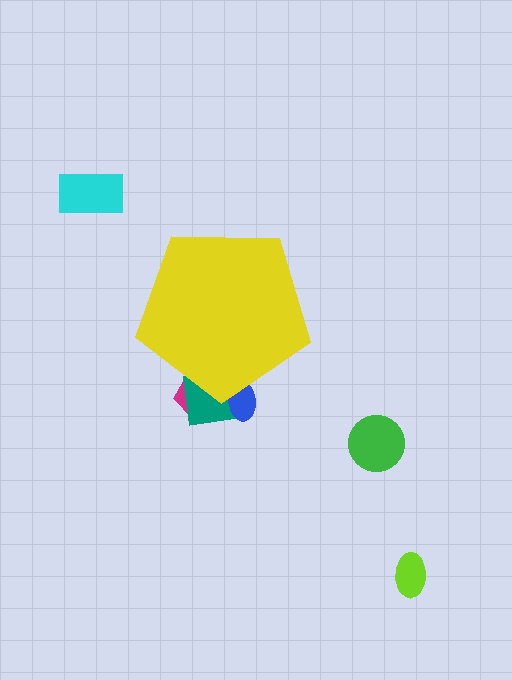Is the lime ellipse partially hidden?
No, the lime ellipse is fully visible.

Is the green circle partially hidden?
No, the green circle is fully visible.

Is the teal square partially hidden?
Yes, the teal square is partially hidden behind the yellow pentagon.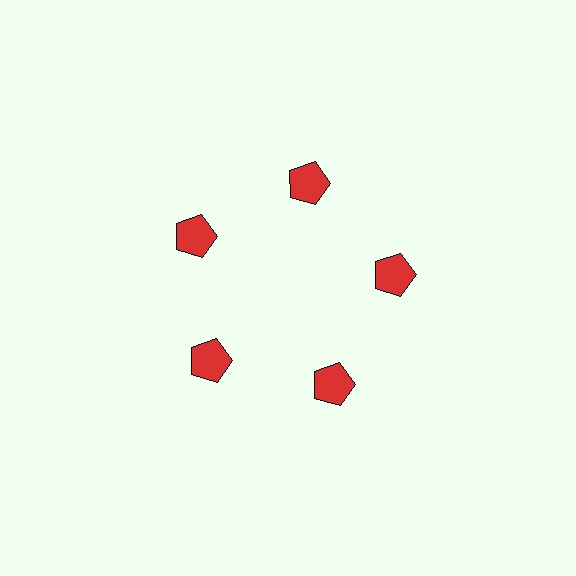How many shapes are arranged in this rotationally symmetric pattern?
There are 5 shapes, arranged in 5 groups of 1.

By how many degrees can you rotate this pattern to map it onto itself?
The pattern maps onto itself every 72 degrees of rotation.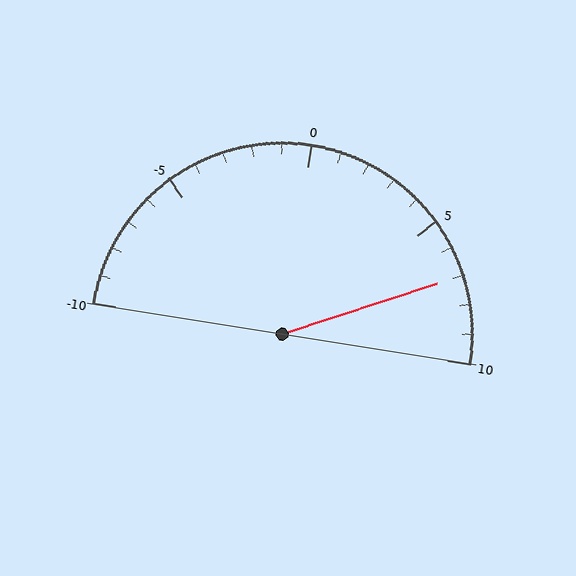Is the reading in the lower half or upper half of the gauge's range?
The reading is in the upper half of the range (-10 to 10).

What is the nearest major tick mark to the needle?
The nearest major tick mark is 5.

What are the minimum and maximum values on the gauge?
The gauge ranges from -10 to 10.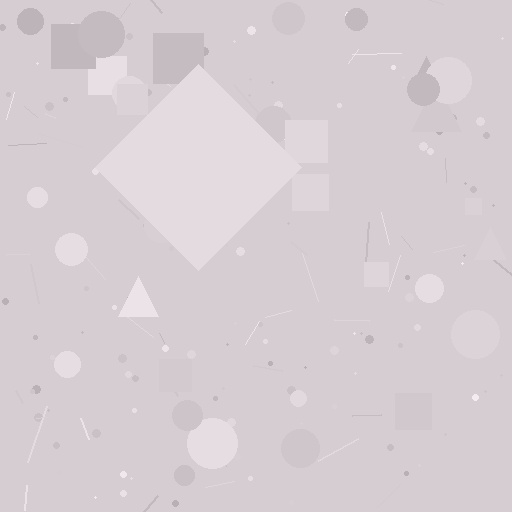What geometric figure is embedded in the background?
A diamond is embedded in the background.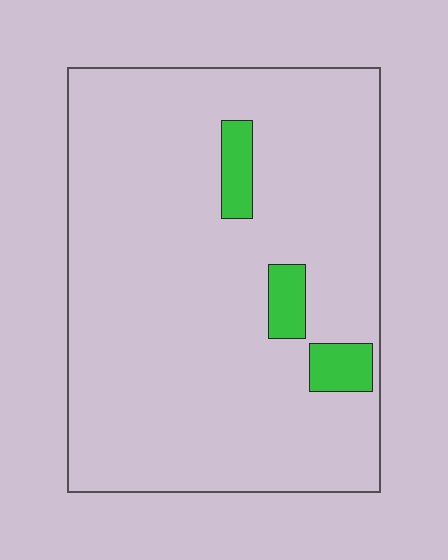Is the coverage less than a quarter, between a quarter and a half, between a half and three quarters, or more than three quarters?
Less than a quarter.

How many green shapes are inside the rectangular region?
3.